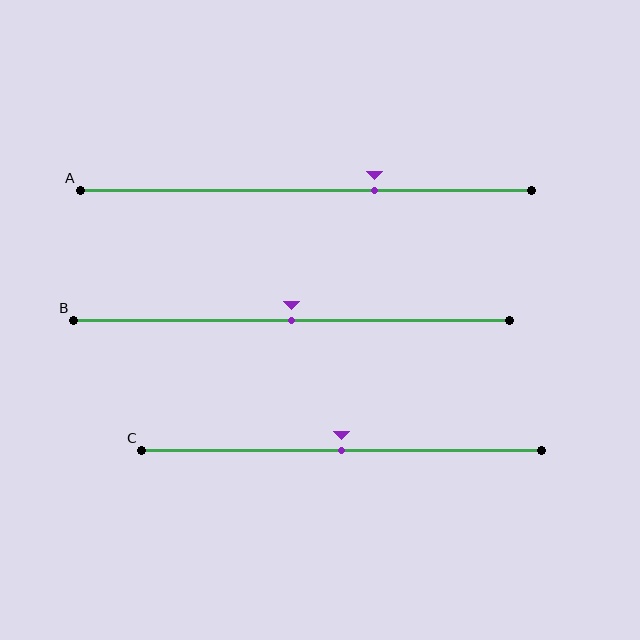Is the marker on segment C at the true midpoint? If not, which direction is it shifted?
Yes, the marker on segment C is at the true midpoint.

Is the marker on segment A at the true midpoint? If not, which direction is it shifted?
No, the marker on segment A is shifted to the right by about 15% of the segment length.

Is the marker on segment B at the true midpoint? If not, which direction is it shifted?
Yes, the marker on segment B is at the true midpoint.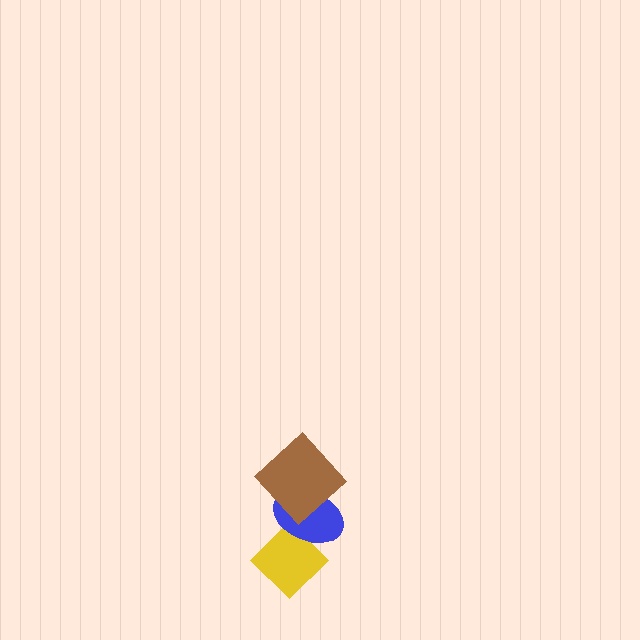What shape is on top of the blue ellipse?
The brown diamond is on top of the blue ellipse.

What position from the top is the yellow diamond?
The yellow diamond is 3rd from the top.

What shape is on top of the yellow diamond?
The blue ellipse is on top of the yellow diamond.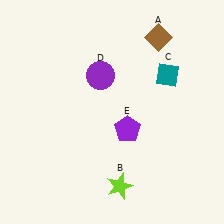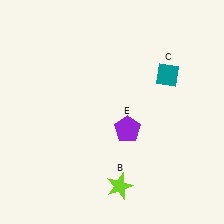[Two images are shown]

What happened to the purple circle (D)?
The purple circle (D) was removed in Image 2. It was in the top-left area of Image 1.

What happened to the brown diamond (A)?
The brown diamond (A) was removed in Image 2. It was in the top-right area of Image 1.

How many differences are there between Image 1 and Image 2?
There are 2 differences between the two images.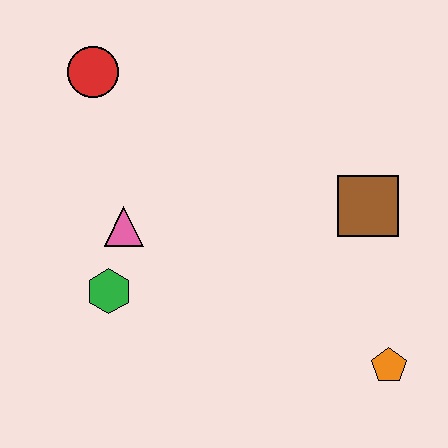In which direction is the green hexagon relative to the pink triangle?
The green hexagon is below the pink triangle.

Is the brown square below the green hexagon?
No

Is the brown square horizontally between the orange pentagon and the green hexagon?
Yes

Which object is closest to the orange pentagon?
The brown square is closest to the orange pentagon.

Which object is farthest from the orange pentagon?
The red circle is farthest from the orange pentagon.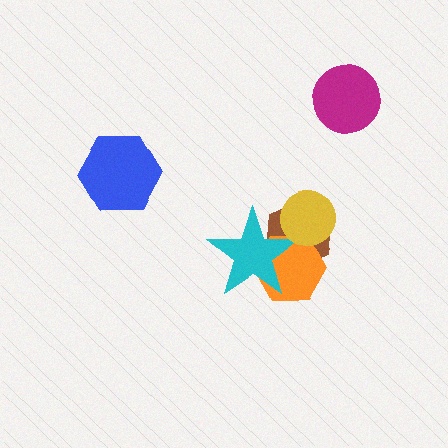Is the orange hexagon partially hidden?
Yes, it is partially covered by another shape.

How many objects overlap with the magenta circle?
0 objects overlap with the magenta circle.